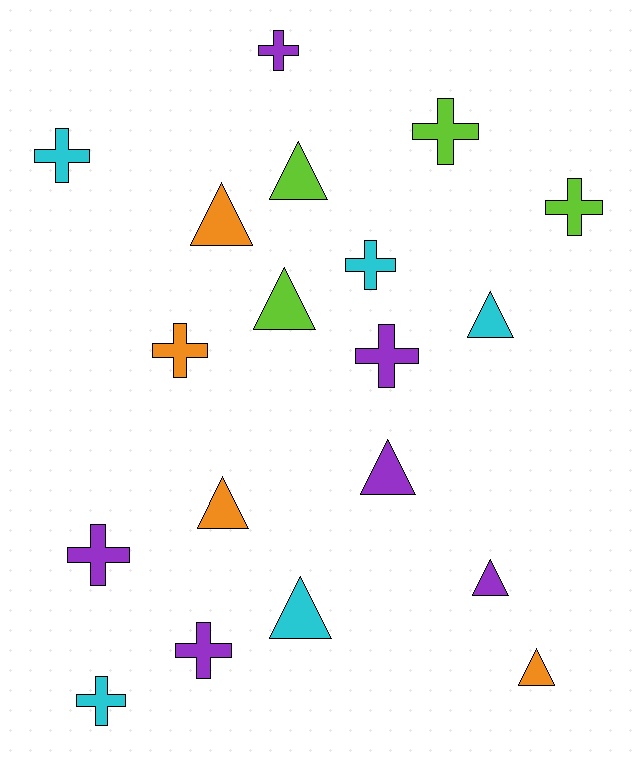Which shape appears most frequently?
Cross, with 10 objects.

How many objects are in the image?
There are 19 objects.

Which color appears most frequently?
Purple, with 6 objects.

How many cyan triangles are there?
There are 2 cyan triangles.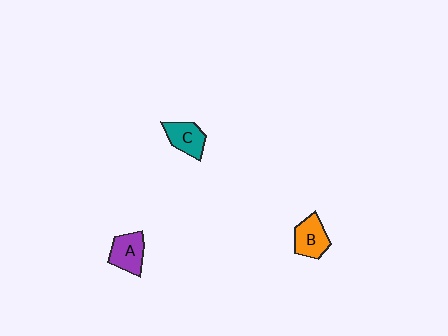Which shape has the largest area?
Shape A (purple).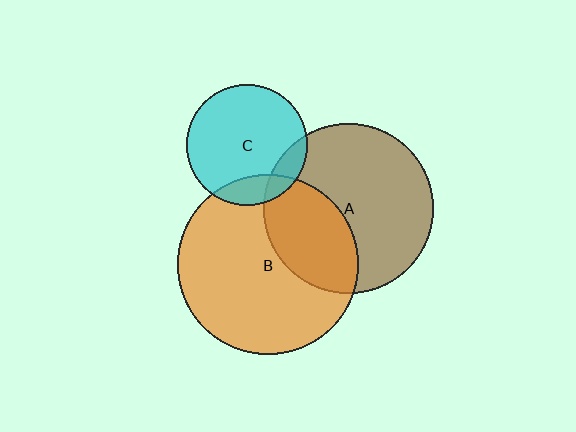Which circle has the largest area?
Circle B (orange).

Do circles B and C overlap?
Yes.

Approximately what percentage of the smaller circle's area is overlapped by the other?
Approximately 15%.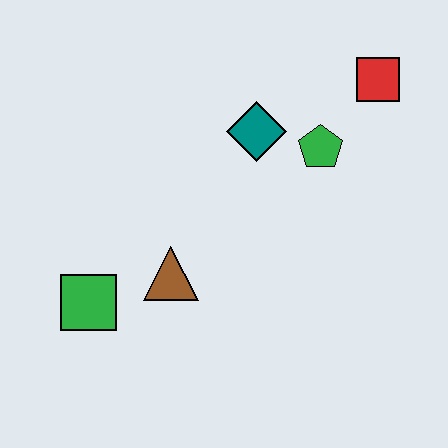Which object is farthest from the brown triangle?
The red square is farthest from the brown triangle.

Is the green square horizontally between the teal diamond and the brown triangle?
No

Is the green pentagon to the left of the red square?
Yes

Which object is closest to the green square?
The brown triangle is closest to the green square.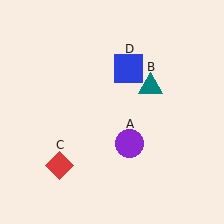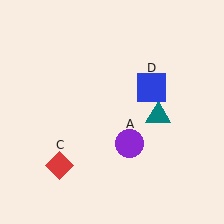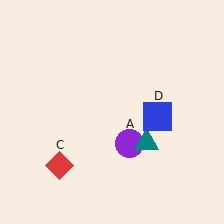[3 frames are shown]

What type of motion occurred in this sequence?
The teal triangle (object B), blue square (object D) rotated clockwise around the center of the scene.